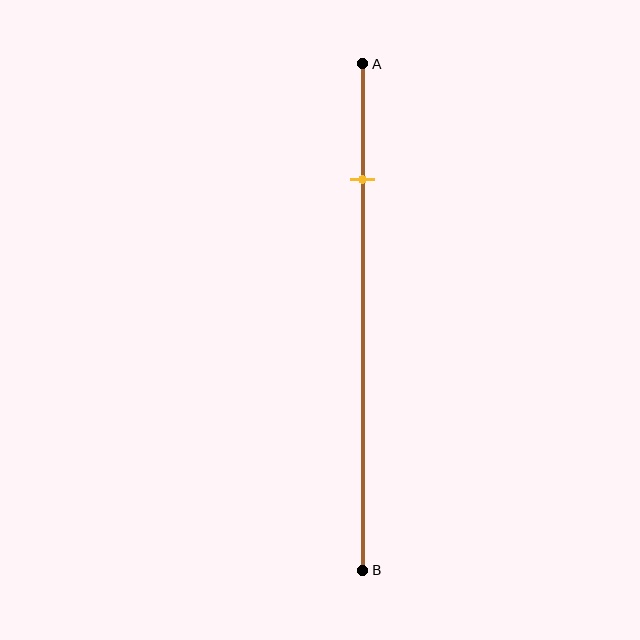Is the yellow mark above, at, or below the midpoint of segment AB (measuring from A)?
The yellow mark is above the midpoint of segment AB.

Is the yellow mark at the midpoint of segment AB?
No, the mark is at about 25% from A, not at the 50% midpoint.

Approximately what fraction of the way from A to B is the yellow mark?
The yellow mark is approximately 25% of the way from A to B.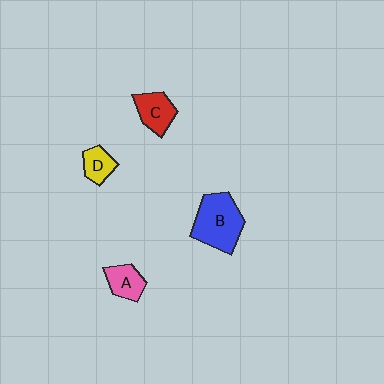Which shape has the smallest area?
Shape D (yellow).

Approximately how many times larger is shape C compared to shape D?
Approximately 1.4 times.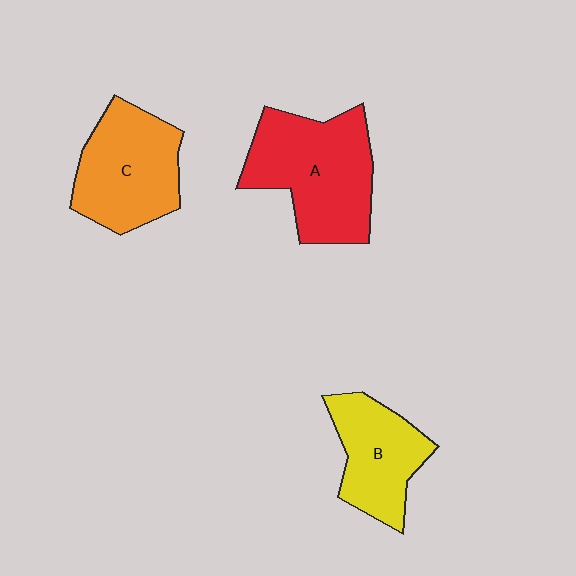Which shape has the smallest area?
Shape B (yellow).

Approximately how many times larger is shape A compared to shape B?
Approximately 1.5 times.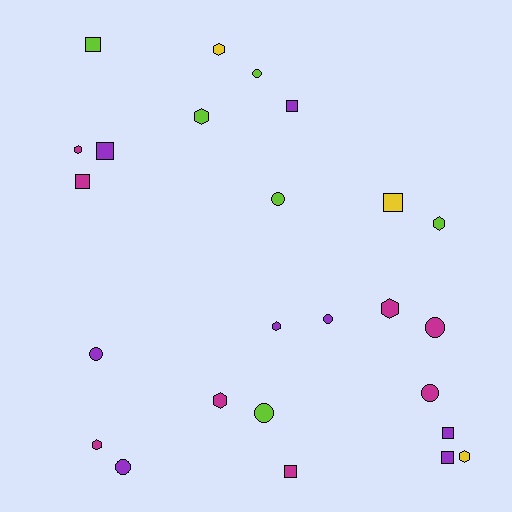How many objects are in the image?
There are 25 objects.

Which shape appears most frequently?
Hexagon, with 9 objects.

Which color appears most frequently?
Purple, with 8 objects.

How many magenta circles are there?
There are 2 magenta circles.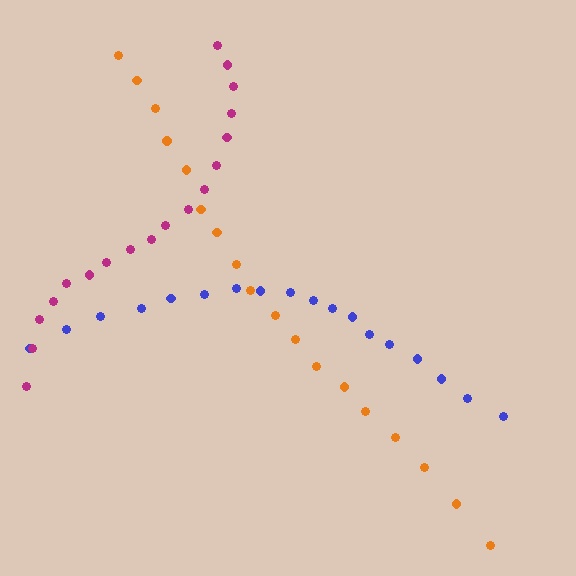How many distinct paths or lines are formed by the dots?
There are 3 distinct paths.